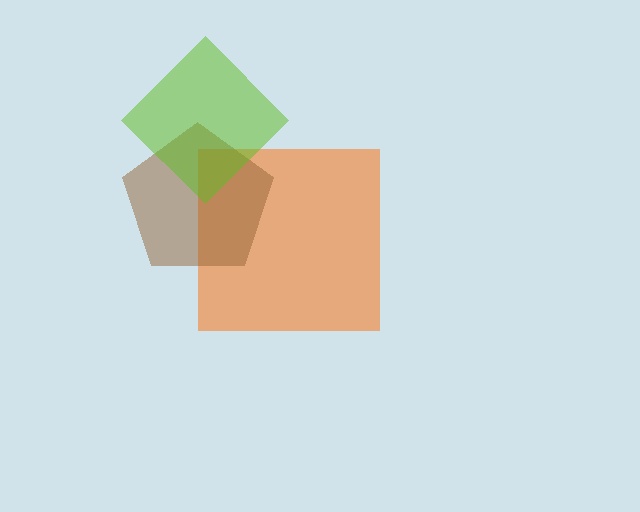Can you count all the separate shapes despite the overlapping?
Yes, there are 3 separate shapes.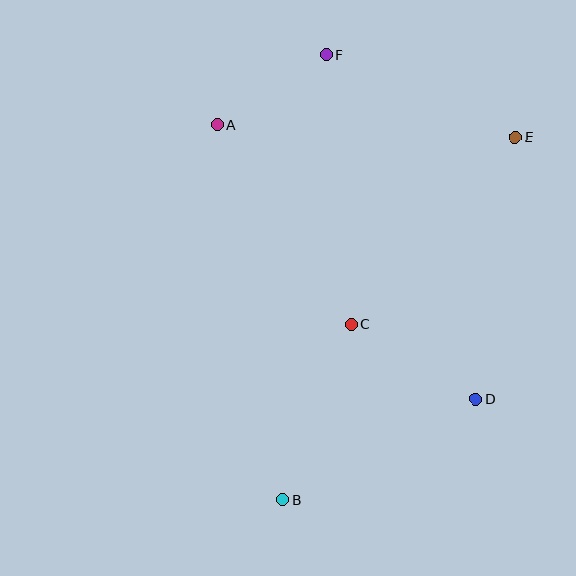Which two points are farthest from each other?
Points B and F are farthest from each other.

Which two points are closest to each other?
Points A and F are closest to each other.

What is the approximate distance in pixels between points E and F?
The distance between E and F is approximately 207 pixels.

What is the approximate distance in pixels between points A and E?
The distance between A and E is approximately 298 pixels.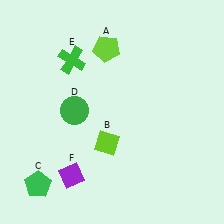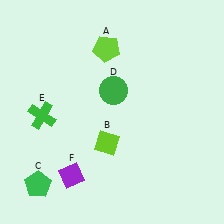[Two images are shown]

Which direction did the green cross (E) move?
The green cross (E) moved down.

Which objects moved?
The objects that moved are: the green circle (D), the green cross (E).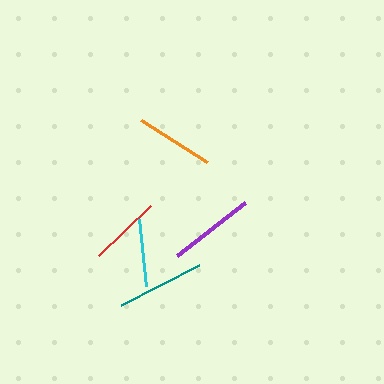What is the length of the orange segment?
The orange segment is approximately 78 pixels long.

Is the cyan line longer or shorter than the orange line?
The orange line is longer than the cyan line.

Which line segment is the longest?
The teal line is the longest at approximately 88 pixels.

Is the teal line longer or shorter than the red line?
The teal line is longer than the red line.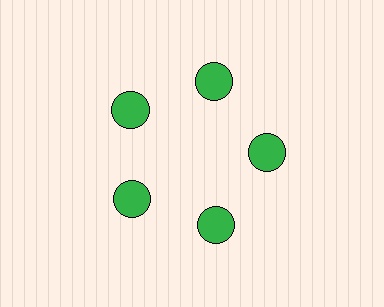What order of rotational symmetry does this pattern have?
This pattern has 5-fold rotational symmetry.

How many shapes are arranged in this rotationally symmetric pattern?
There are 5 shapes, arranged in 5 groups of 1.